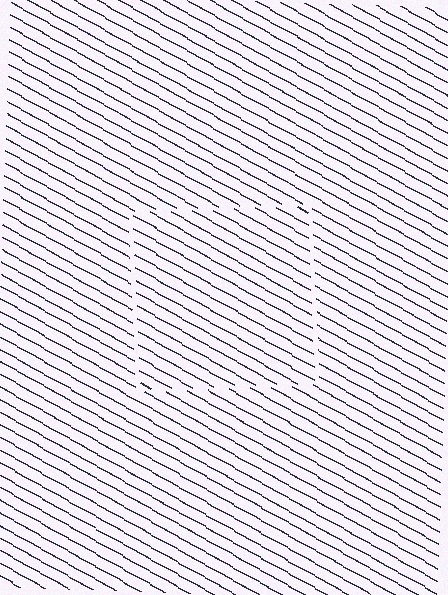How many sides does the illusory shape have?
4 sides — the line-ends trace a square.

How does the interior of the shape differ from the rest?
The interior of the shape contains the same grating, shifted by half a period — the contour is defined by the phase discontinuity where line-ends from the inner and outer gratings abut.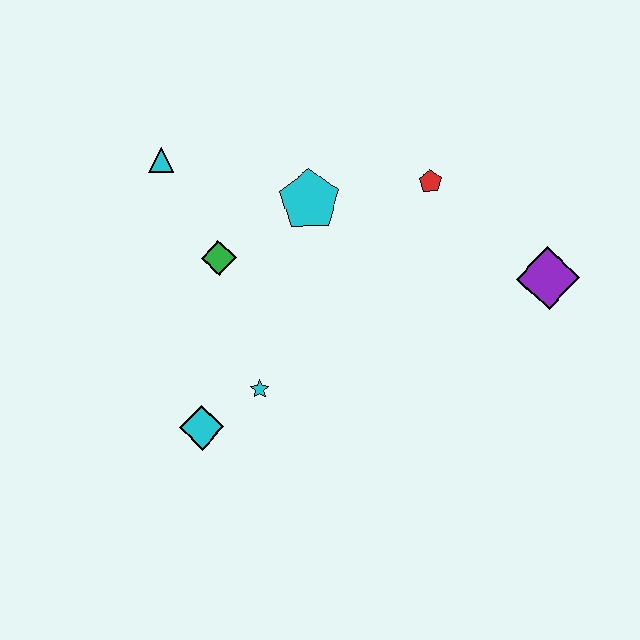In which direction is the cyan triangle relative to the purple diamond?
The cyan triangle is to the left of the purple diamond.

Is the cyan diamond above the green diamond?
No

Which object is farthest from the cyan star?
The purple diamond is farthest from the cyan star.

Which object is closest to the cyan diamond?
The cyan star is closest to the cyan diamond.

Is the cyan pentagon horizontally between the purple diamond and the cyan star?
Yes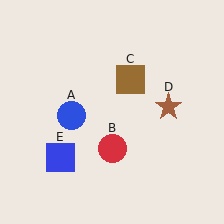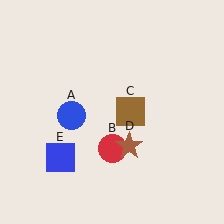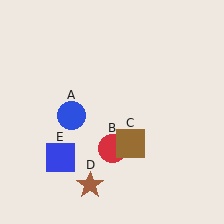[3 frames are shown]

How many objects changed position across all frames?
2 objects changed position: brown square (object C), brown star (object D).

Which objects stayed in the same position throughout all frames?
Blue circle (object A) and red circle (object B) and blue square (object E) remained stationary.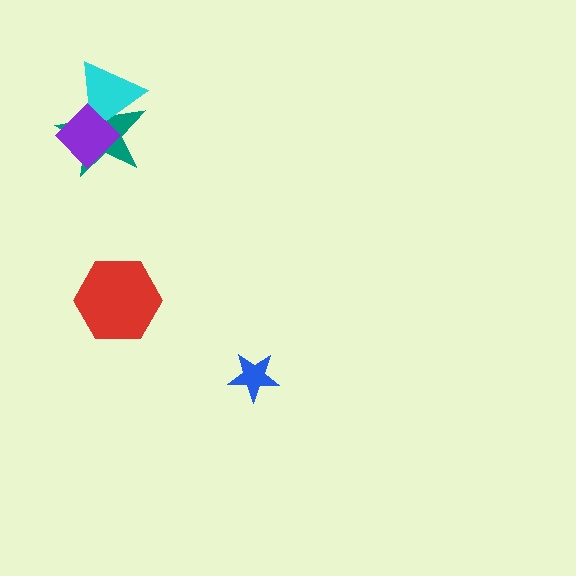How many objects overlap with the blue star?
0 objects overlap with the blue star.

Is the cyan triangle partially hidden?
Yes, it is partially covered by another shape.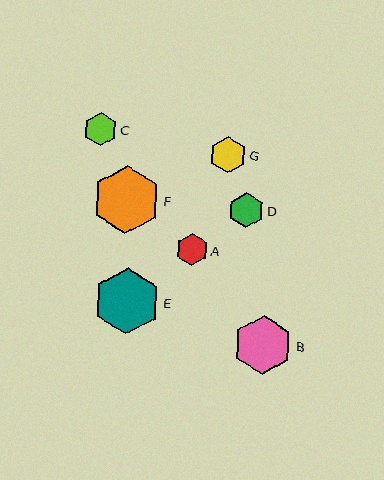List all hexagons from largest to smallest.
From largest to smallest: F, E, B, G, D, C, A.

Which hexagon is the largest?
Hexagon F is the largest with a size of approximately 68 pixels.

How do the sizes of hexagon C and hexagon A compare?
Hexagon C and hexagon A are approximately the same size.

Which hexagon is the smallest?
Hexagon A is the smallest with a size of approximately 32 pixels.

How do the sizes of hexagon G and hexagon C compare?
Hexagon G and hexagon C are approximately the same size.